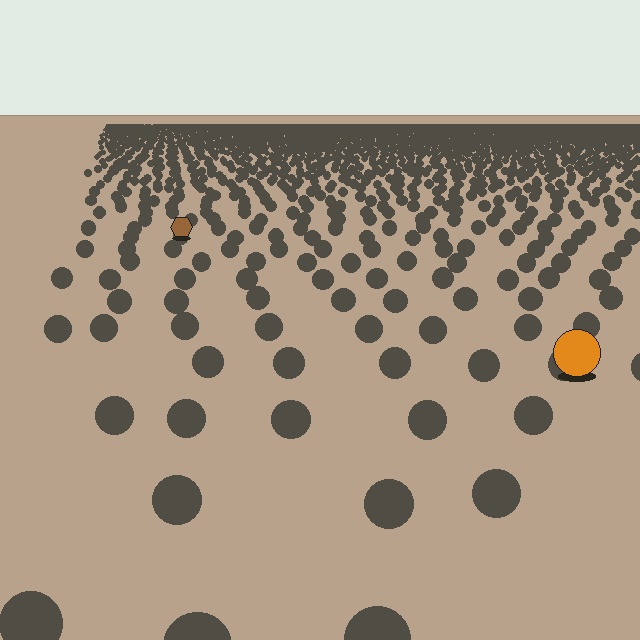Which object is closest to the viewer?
The orange circle is closest. The texture marks near it are larger and more spread out.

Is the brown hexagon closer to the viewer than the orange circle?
No. The orange circle is closer — you can tell from the texture gradient: the ground texture is coarser near it.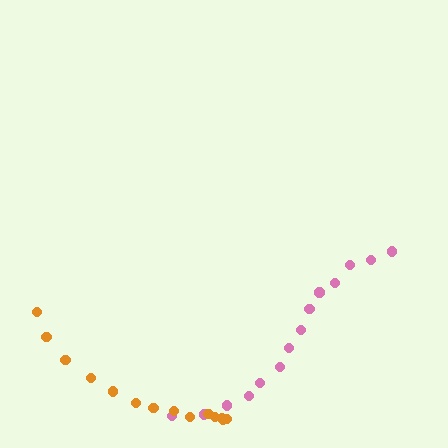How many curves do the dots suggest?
There are 2 distinct paths.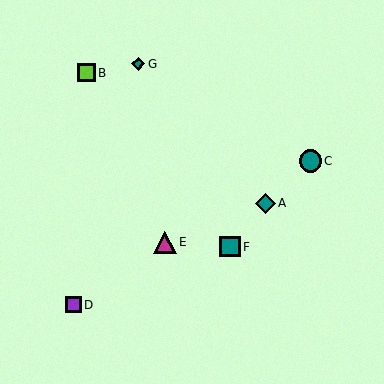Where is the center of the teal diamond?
The center of the teal diamond is at (265, 203).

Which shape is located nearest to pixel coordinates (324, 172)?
The teal circle (labeled C) at (310, 161) is nearest to that location.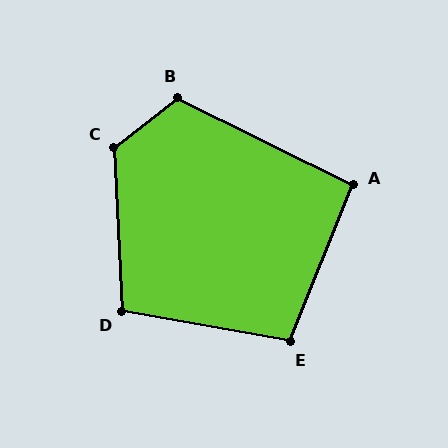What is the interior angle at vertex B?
Approximately 116 degrees (obtuse).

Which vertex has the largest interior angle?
C, at approximately 125 degrees.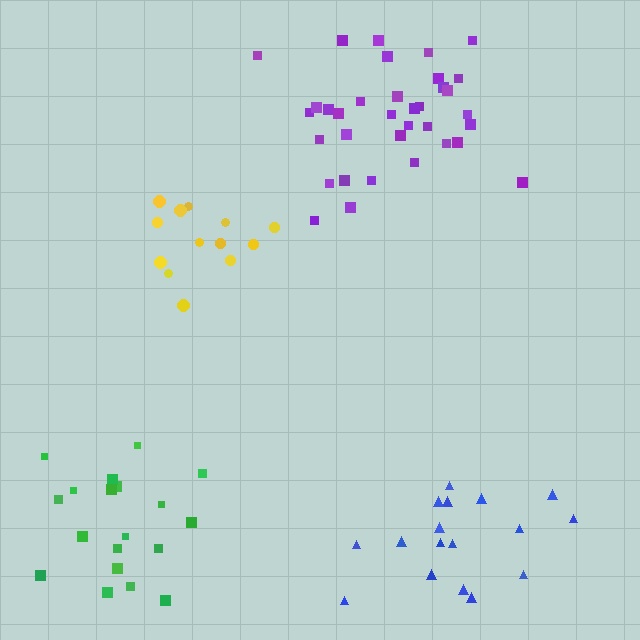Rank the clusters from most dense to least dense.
purple, yellow, green, blue.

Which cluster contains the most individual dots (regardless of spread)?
Purple (35).